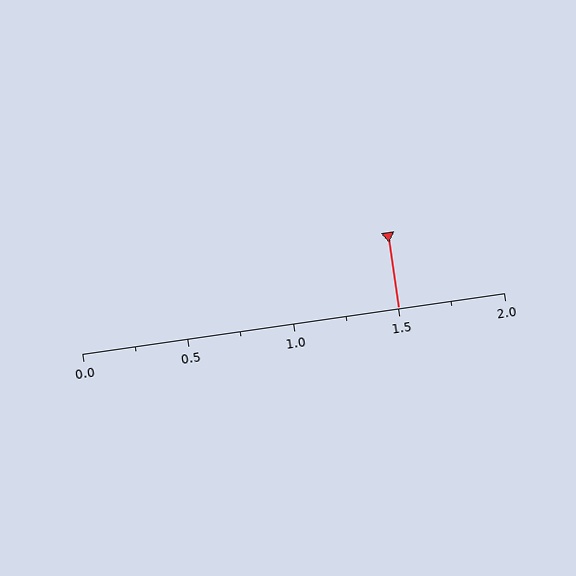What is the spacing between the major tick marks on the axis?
The major ticks are spaced 0.5 apart.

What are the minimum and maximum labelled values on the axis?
The axis runs from 0.0 to 2.0.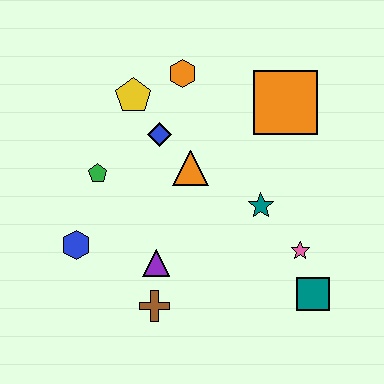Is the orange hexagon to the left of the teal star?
Yes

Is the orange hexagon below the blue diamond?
No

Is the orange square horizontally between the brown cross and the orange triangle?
No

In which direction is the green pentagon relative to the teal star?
The green pentagon is to the left of the teal star.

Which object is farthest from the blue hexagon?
The orange square is farthest from the blue hexagon.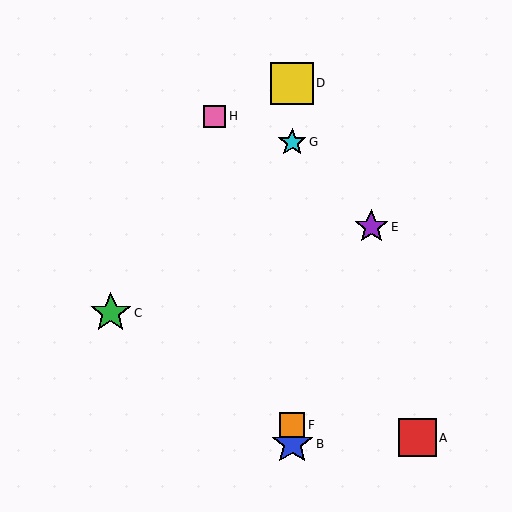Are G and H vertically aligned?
No, G is at x≈292 and H is at x≈215.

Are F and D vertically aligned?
Yes, both are at x≈292.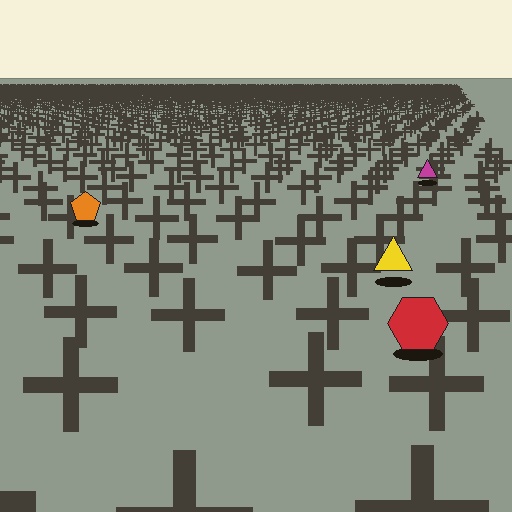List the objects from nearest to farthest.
From nearest to farthest: the red hexagon, the yellow triangle, the orange pentagon, the magenta triangle.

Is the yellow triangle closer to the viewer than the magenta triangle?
Yes. The yellow triangle is closer — you can tell from the texture gradient: the ground texture is coarser near it.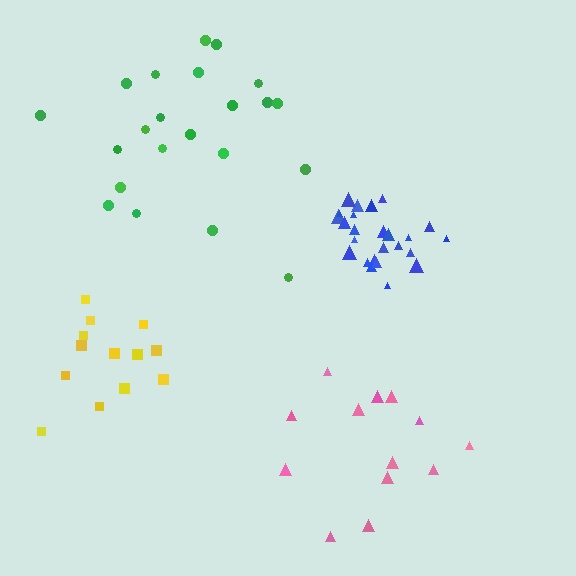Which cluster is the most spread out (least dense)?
Pink.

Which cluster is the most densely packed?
Blue.